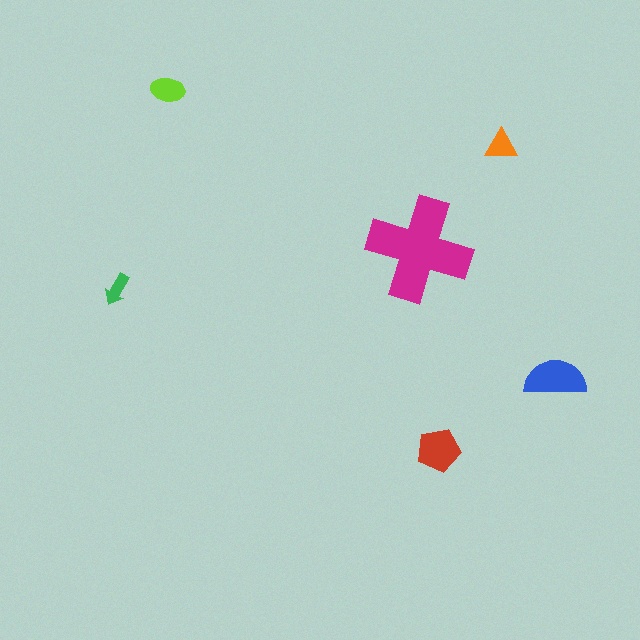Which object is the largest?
The magenta cross.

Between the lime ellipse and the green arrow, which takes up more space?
The lime ellipse.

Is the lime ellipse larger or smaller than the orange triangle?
Larger.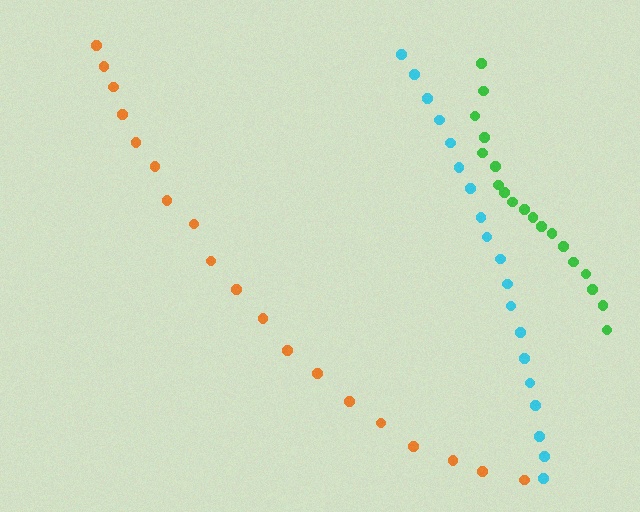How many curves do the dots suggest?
There are 3 distinct paths.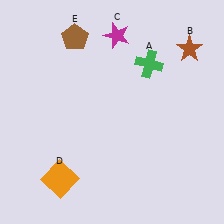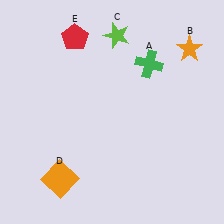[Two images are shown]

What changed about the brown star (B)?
In Image 1, B is brown. In Image 2, it changed to orange.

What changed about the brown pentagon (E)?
In Image 1, E is brown. In Image 2, it changed to red.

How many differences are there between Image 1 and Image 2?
There are 3 differences between the two images.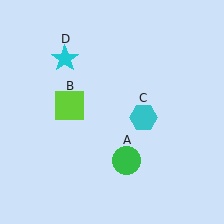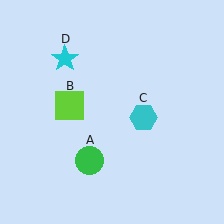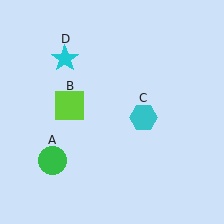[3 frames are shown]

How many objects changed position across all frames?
1 object changed position: green circle (object A).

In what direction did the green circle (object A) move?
The green circle (object A) moved left.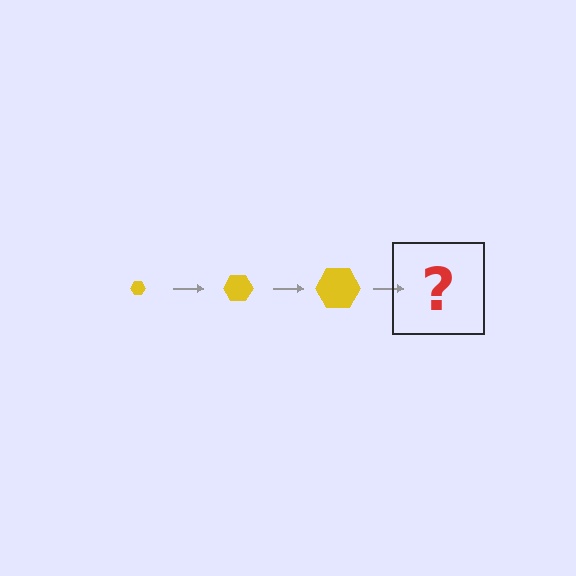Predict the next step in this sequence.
The next step is a yellow hexagon, larger than the previous one.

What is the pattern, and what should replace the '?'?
The pattern is that the hexagon gets progressively larger each step. The '?' should be a yellow hexagon, larger than the previous one.